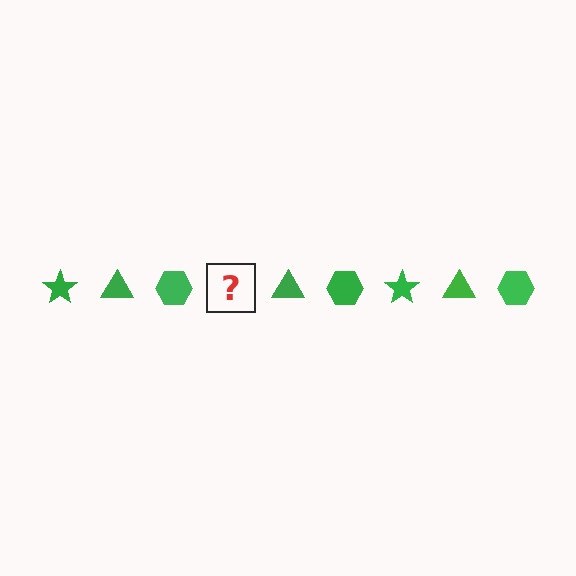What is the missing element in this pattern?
The missing element is a green star.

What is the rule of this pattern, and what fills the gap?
The rule is that the pattern cycles through star, triangle, hexagon shapes in green. The gap should be filled with a green star.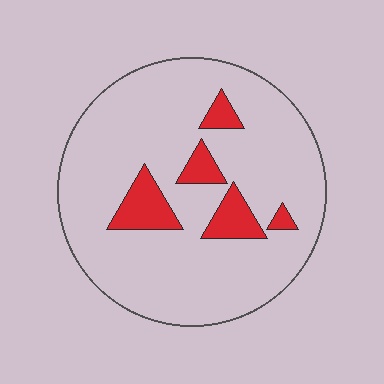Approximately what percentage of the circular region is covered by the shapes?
Approximately 15%.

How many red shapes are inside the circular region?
5.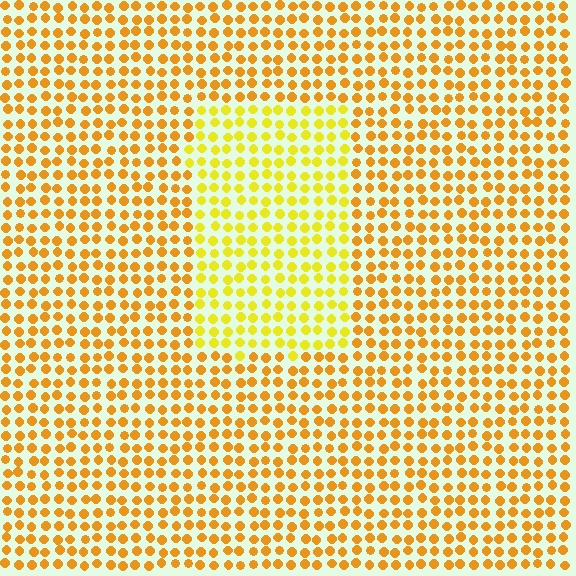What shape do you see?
I see a rectangle.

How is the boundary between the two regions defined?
The boundary is defined purely by a slight shift in hue (about 25 degrees). Spacing, size, and orientation are identical on both sides.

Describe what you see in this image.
The image is filled with small orange elements in a uniform arrangement. A rectangle-shaped region is visible where the elements are tinted to a slightly different hue, forming a subtle color boundary.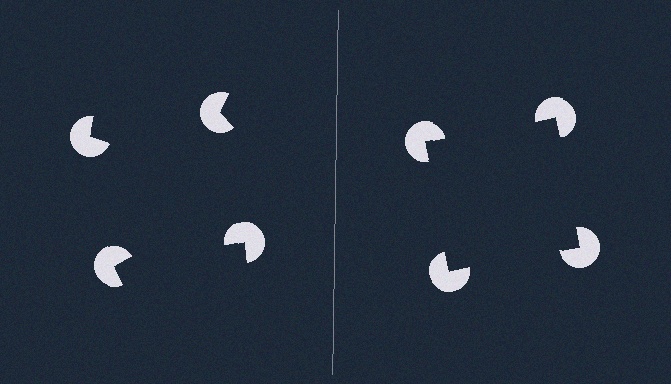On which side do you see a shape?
An illusory square appears on the right side. On the left side the wedge cuts are rotated, so no coherent shape forms.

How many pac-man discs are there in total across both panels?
8 — 4 on each side.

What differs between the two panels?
The pac-man discs are positioned identically on both sides; only the wedge orientations differ. On the right they align to a square; on the left they are misaligned.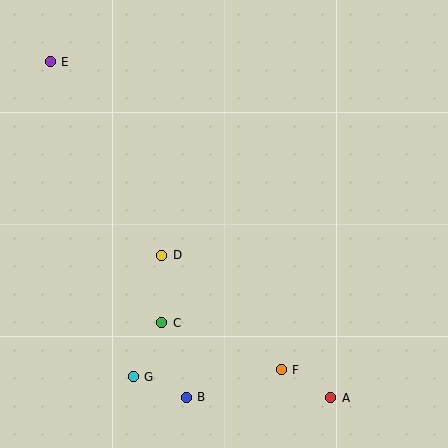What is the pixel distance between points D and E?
The distance between D and E is 223 pixels.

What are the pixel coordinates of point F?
Point F is at (281, 370).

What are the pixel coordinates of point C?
Point C is at (162, 323).